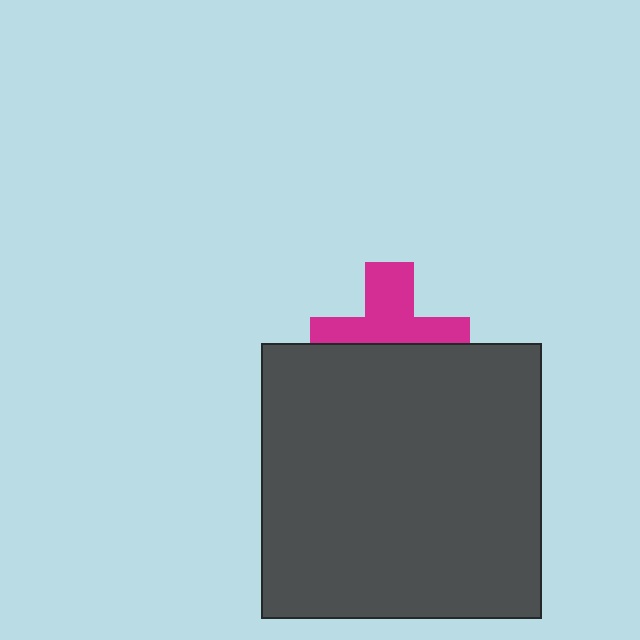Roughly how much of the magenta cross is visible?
About half of it is visible (roughly 52%).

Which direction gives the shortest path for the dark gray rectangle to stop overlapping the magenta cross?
Moving down gives the shortest separation.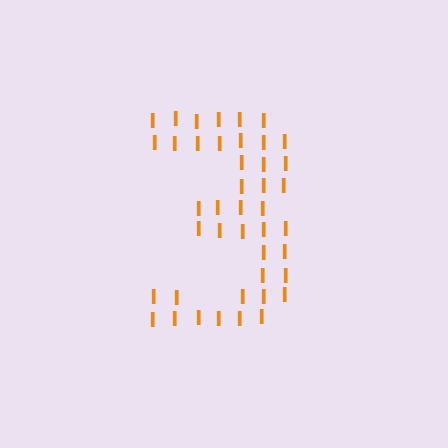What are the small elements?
The small elements are letter I's.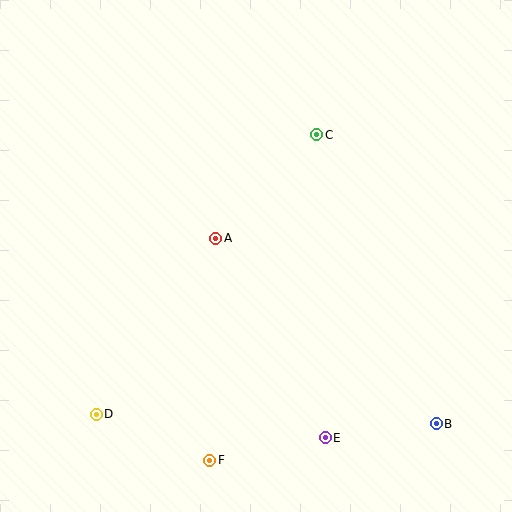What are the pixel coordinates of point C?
Point C is at (317, 135).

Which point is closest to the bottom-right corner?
Point B is closest to the bottom-right corner.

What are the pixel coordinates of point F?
Point F is at (210, 460).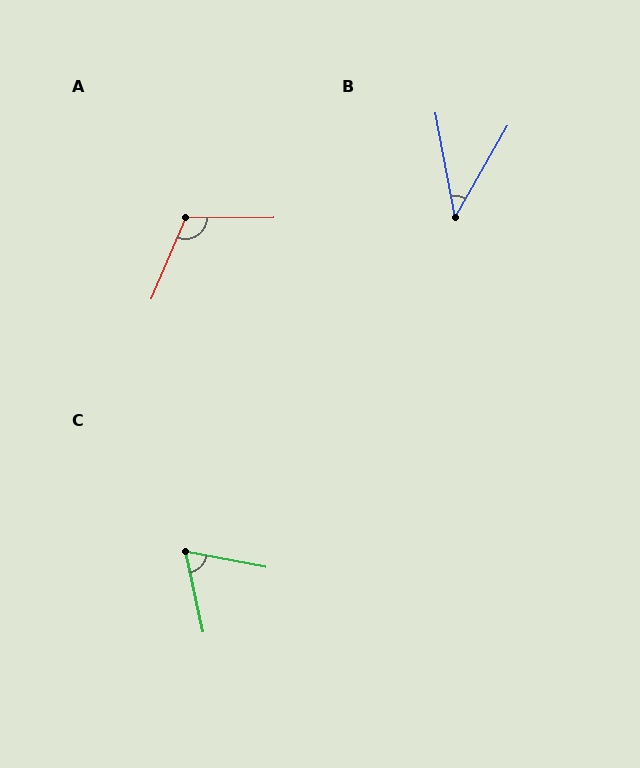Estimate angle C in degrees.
Approximately 67 degrees.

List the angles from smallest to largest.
B (40°), C (67°), A (113°).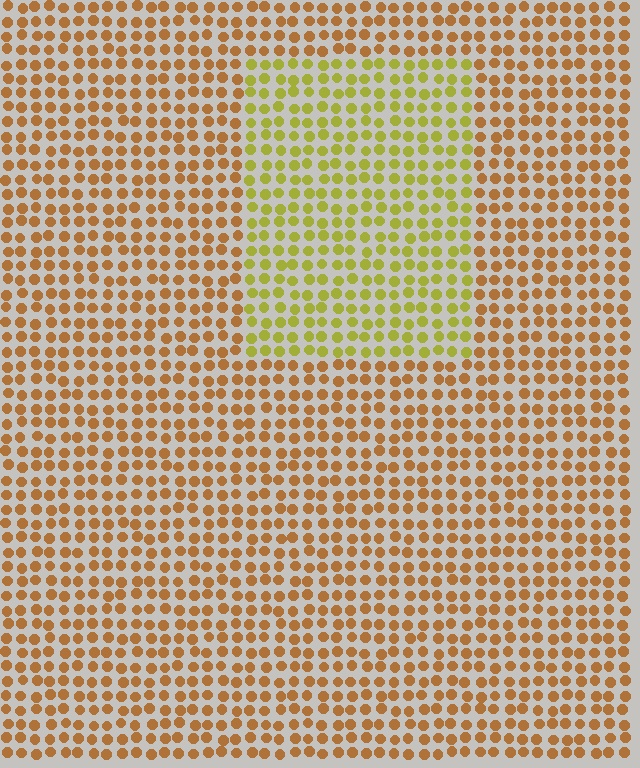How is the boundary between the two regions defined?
The boundary is defined purely by a slight shift in hue (about 38 degrees). Spacing, size, and orientation are identical on both sides.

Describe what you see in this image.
The image is filled with small brown elements in a uniform arrangement. A rectangle-shaped region is visible where the elements are tinted to a slightly different hue, forming a subtle color boundary.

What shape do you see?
I see a rectangle.